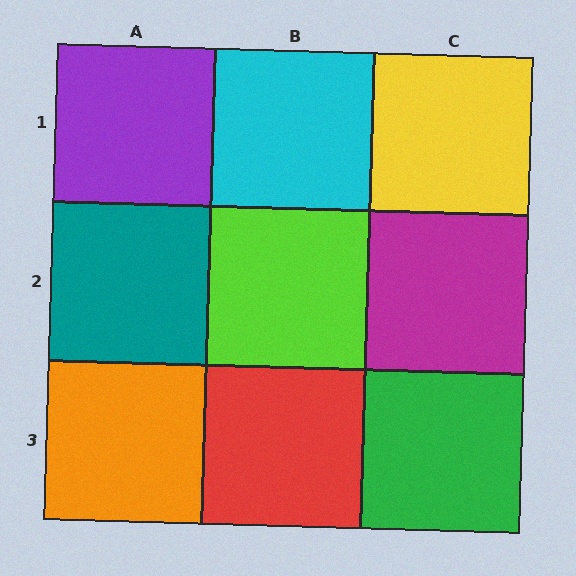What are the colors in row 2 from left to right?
Teal, lime, magenta.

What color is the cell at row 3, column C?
Green.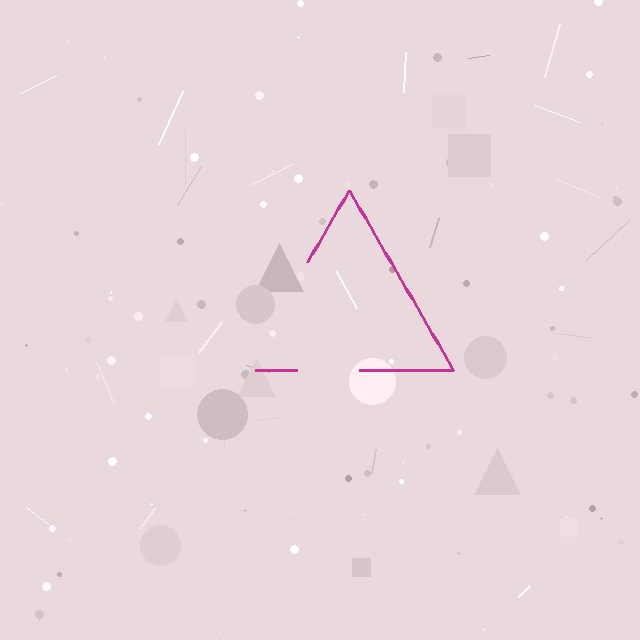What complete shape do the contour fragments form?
The contour fragments form a triangle.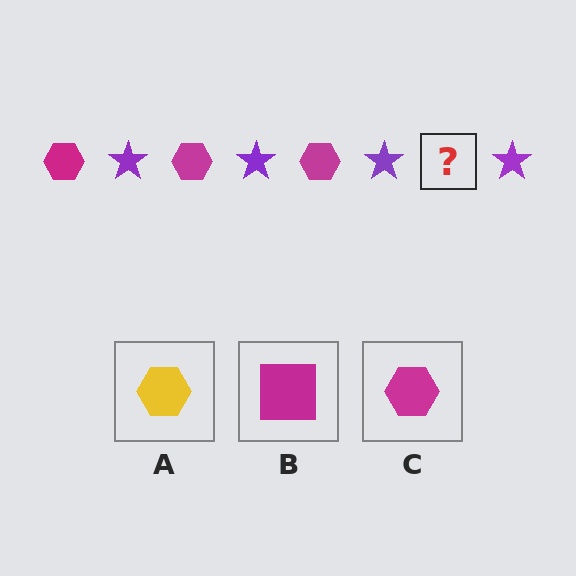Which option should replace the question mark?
Option C.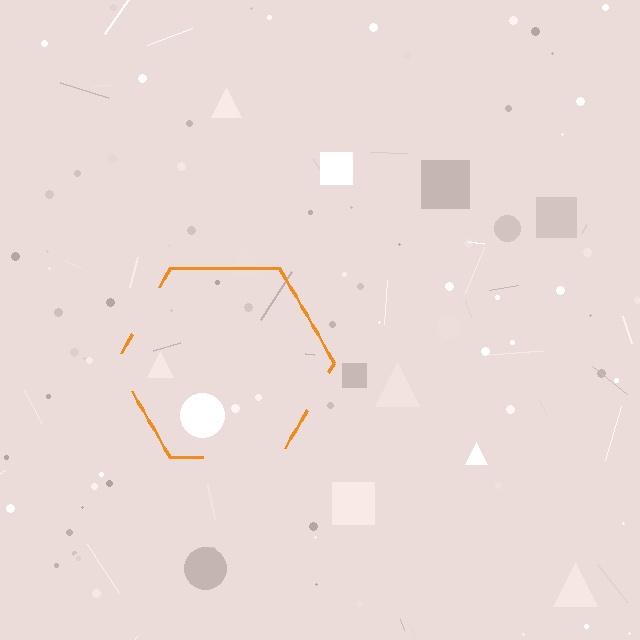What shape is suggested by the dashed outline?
The dashed outline suggests a hexagon.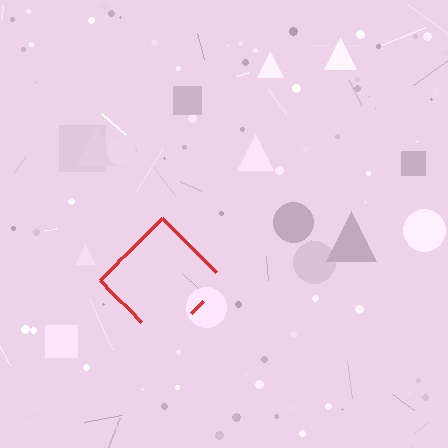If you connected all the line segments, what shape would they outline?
They would outline a diamond.